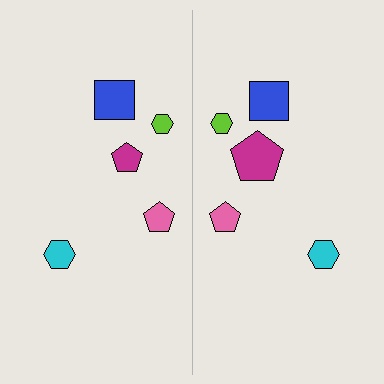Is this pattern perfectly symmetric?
No, the pattern is not perfectly symmetric. The magenta pentagon on the right side has a different size than its mirror counterpart.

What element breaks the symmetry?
The magenta pentagon on the right side has a different size than its mirror counterpart.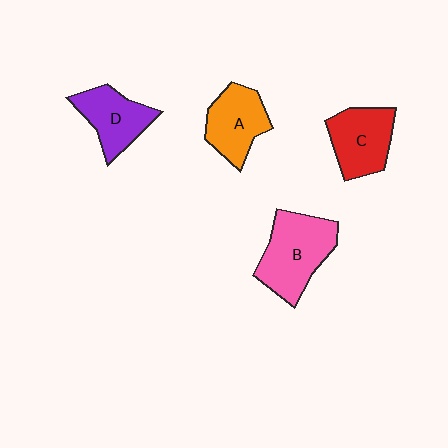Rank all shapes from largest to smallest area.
From largest to smallest: B (pink), C (red), A (orange), D (purple).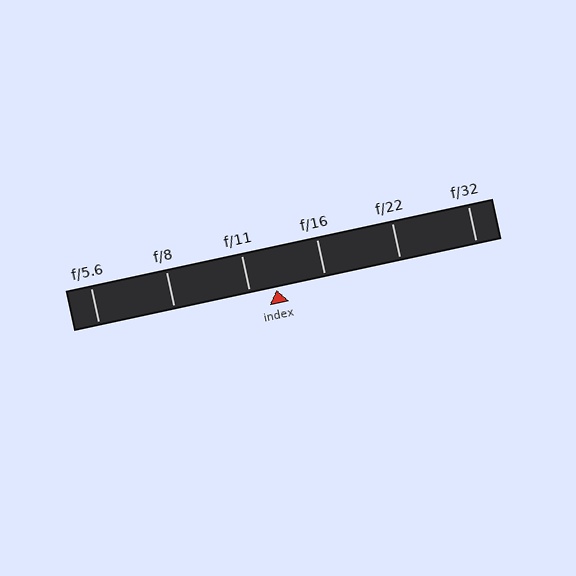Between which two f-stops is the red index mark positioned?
The index mark is between f/11 and f/16.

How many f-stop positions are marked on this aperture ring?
There are 6 f-stop positions marked.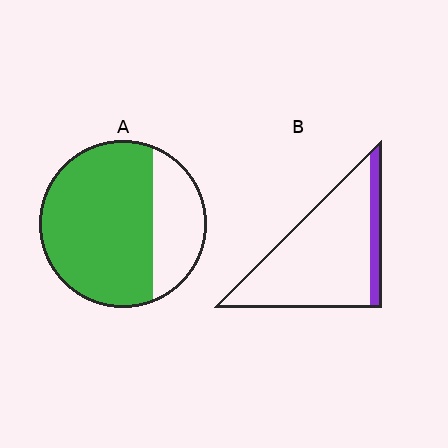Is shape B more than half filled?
No.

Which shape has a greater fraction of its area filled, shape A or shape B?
Shape A.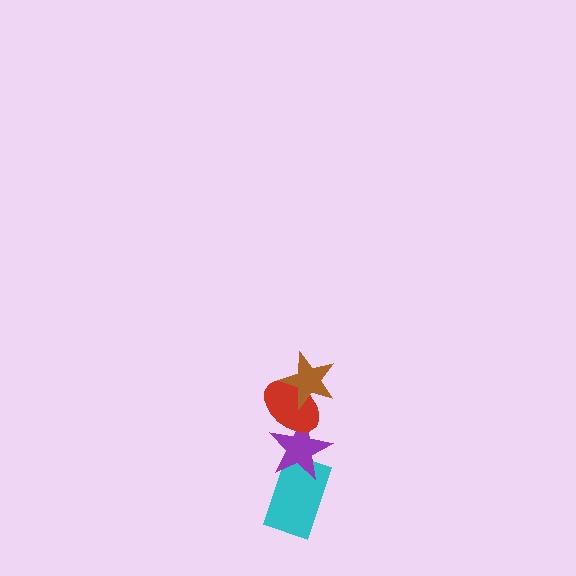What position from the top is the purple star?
The purple star is 3rd from the top.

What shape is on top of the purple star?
The red ellipse is on top of the purple star.